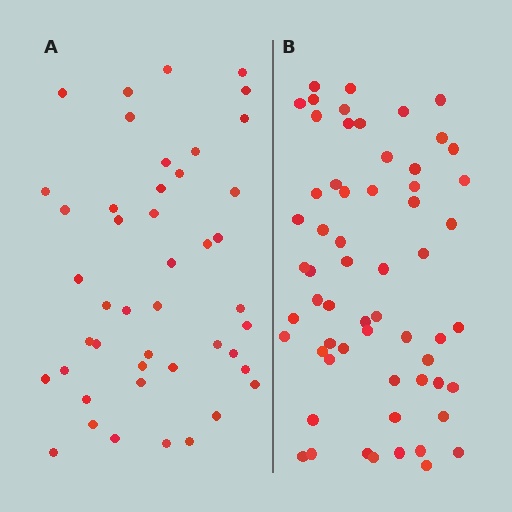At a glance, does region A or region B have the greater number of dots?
Region B (the right region) has more dots.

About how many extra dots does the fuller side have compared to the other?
Region B has approximately 15 more dots than region A.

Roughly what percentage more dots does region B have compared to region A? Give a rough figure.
About 35% more.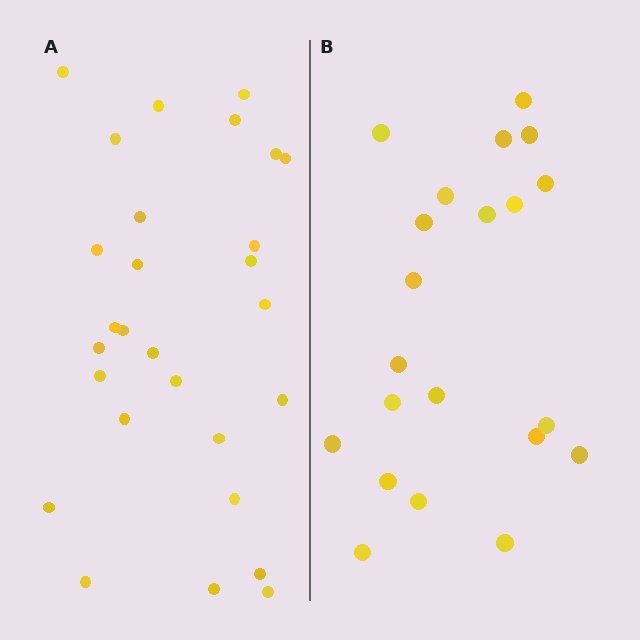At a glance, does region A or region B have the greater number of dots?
Region A (the left region) has more dots.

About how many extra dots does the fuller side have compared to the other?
Region A has roughly 8 or so more dots than region B.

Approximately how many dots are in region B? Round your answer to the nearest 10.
About 20 dots. (The exact count is 21, which rounds to 20.)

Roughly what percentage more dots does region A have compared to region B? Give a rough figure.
About 35% more.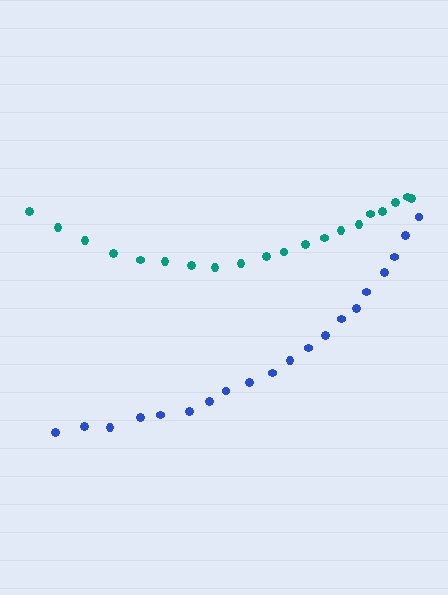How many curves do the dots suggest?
There are 2 distinct paths.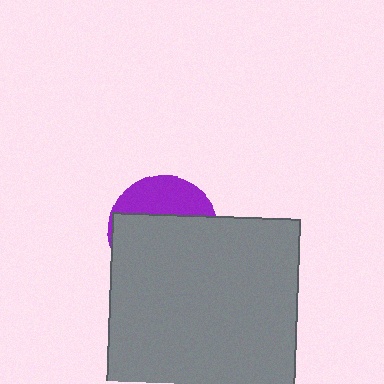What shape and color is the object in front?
The object in front is a gray rectangle.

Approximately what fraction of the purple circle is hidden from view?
Roughly 67% of the purple circle is hidden behind the gray rectangle.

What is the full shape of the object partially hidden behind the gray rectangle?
The partially hidden object is a purple circle.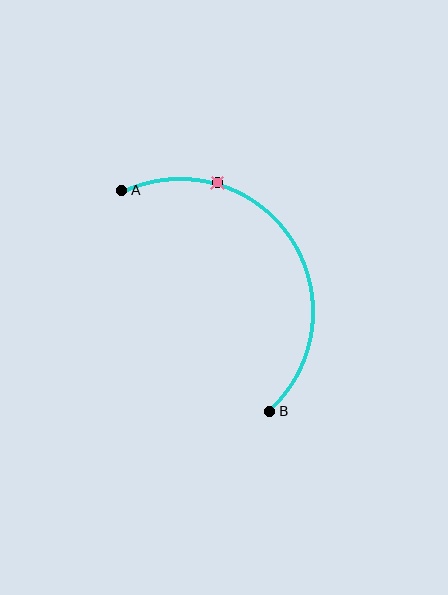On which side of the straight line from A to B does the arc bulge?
The arc bulges above and to the right of the straight line connecting A and B.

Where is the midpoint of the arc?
The arc midpoint is the point on the curve farthest from the straight line joining A and B. It sits above and to the right of that line.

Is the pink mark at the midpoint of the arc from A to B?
No. The pink mark lies on the arc but is closer to endpoint A. The arc midpoint would be at the point on the curve equidistant along the arc from both A and B.